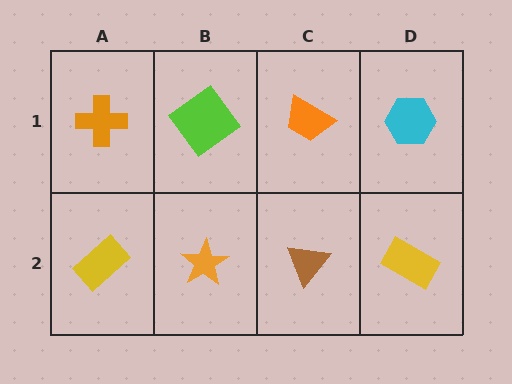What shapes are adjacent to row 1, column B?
An orange star (row 2, column B), an orange cross (row 1, column A), an orange trapezoid (row 1, column C).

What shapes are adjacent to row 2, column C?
An orange trapezoid (row 1, column C), an orange star (row 2, column B), a yellow rectangle (row 2, column D).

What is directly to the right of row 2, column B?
A brown triangle.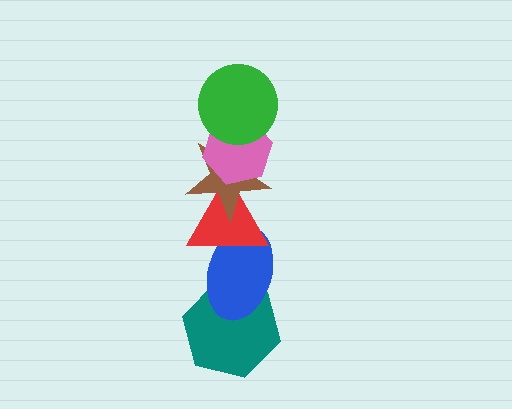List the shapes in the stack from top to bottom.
From top to bottom: the green circle, the pink hexagon, the brown star, the red triangle, the blue ellipse, the teal hexagon.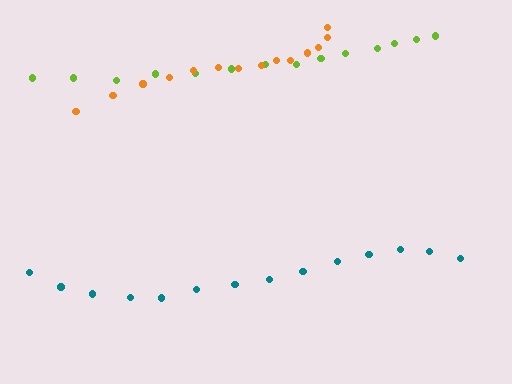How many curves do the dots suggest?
There are 3 distinct paths.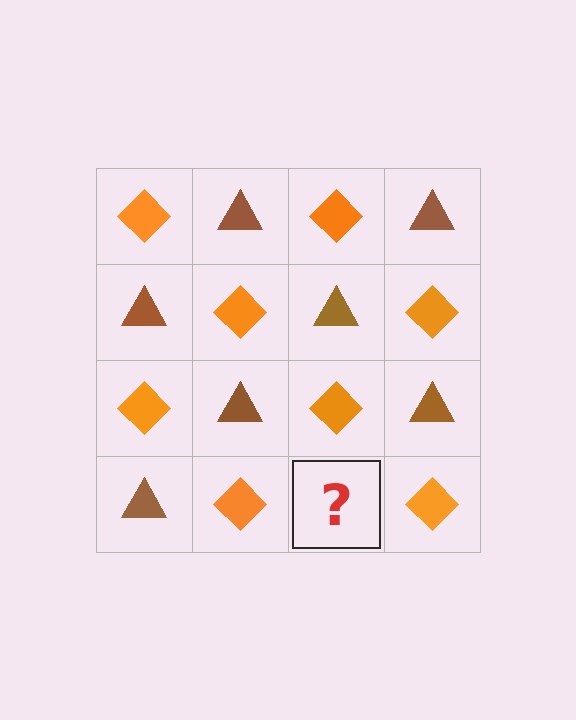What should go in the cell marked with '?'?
The missing cell should contain a brown triangle.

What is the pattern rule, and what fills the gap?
The rule is that it alternates orange diamond and brown triangle in a checkerboard pattern. The gap should be filled with a brown triangle.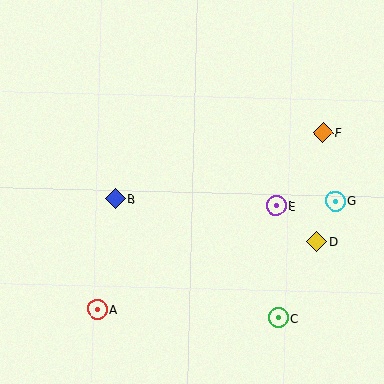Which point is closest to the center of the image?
Point B at (115, 199) is closest to the center.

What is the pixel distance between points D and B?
The distance between D and B is 206 pixels.